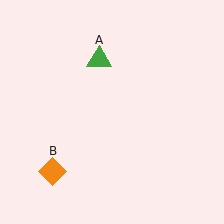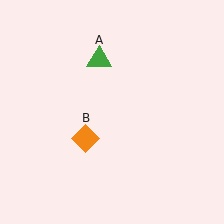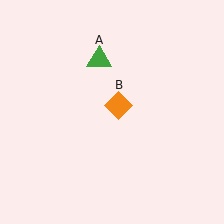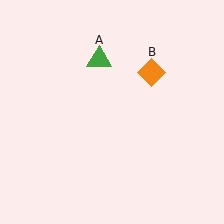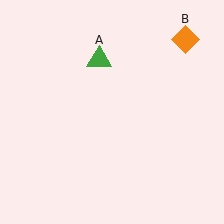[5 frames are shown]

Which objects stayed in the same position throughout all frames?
Green triangle (object A) remained stationary.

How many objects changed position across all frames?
1 object changed position: orange diamond (object B).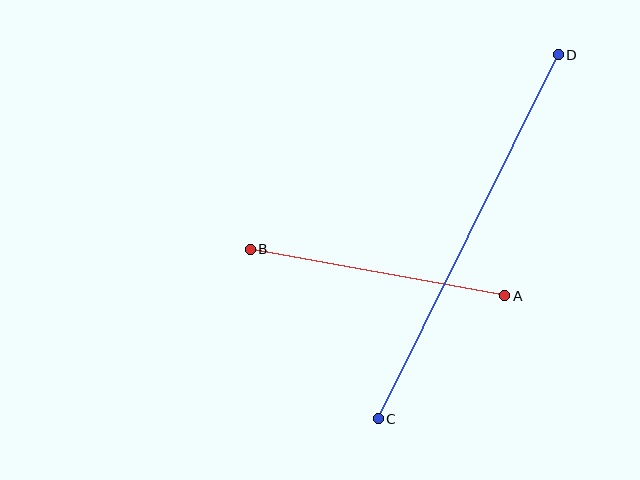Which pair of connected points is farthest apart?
Points C and D are farthest apart.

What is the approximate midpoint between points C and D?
The midpoint is at approximately (468, 237) pixels.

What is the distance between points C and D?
The distance is approximately 406 pixels.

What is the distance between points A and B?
The distance is approximately 259 pixels.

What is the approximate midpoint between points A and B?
The midpoint is at approximately (378, 272) pixels.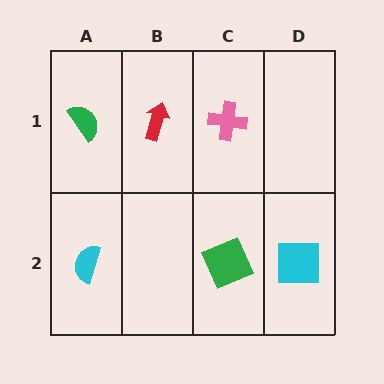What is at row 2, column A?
A cyan semicircle.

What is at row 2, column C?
A green square.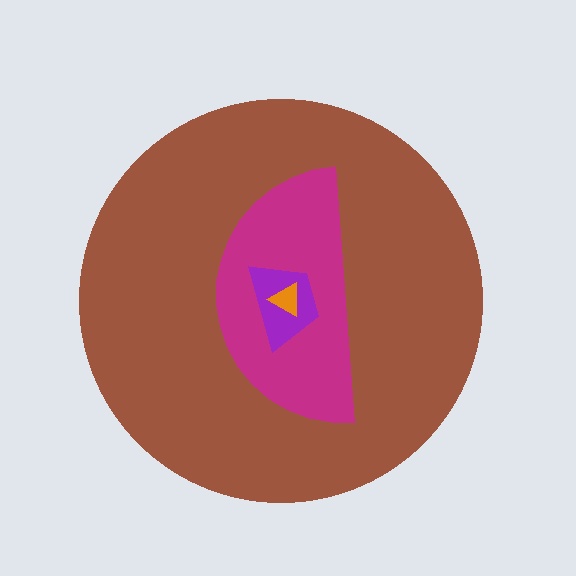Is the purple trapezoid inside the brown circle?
Yes.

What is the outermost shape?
The brown circle.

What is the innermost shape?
The orange triangle.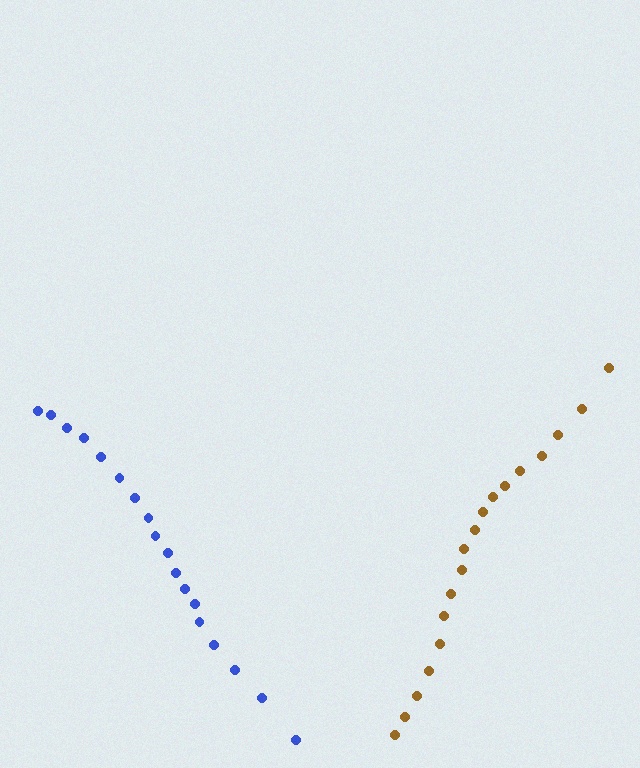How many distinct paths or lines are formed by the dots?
There are 2 distinct paths.